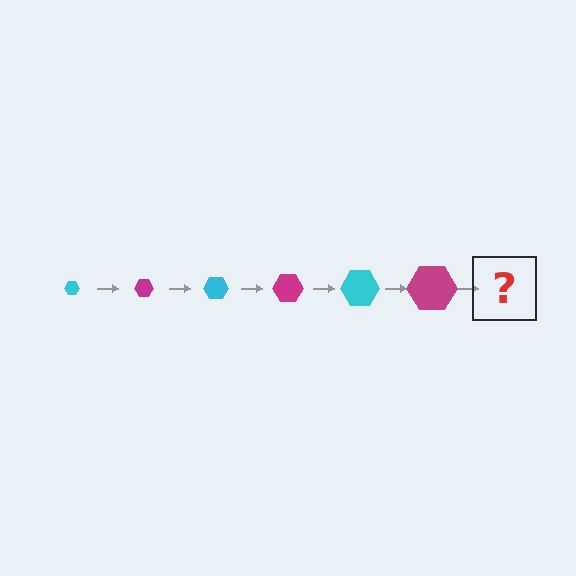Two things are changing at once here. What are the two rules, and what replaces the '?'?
The two rules are that the hexagon grows larger each step and the color cycles through cyan and magenta. The '?' should be a cyan hexagon, larger than the previous one.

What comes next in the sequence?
The next element should be a cyan hexagon, larger than the previous one.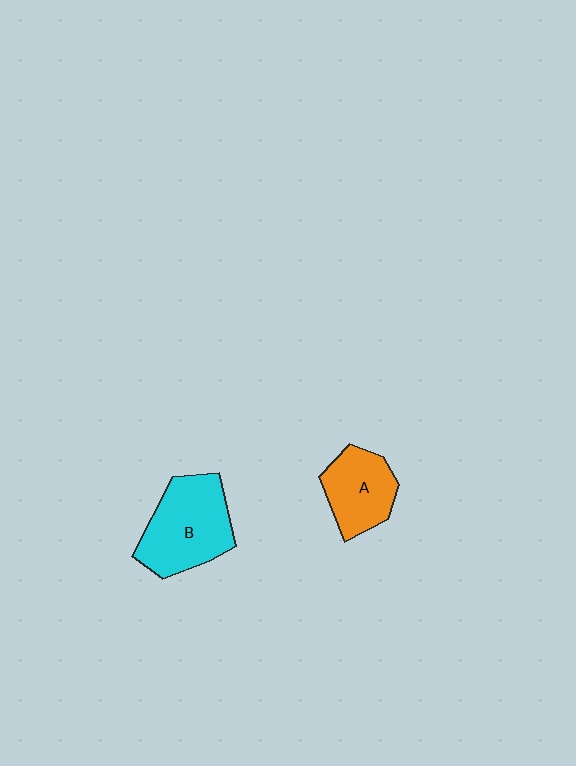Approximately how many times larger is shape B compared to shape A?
Approximately 1.4 times.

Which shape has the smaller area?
Shape A (orange).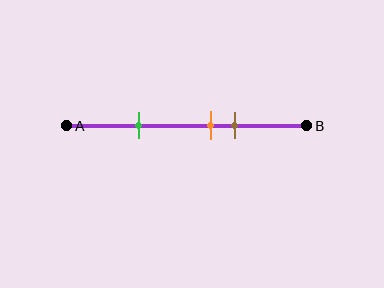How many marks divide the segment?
There are 3 marks dividing the segment.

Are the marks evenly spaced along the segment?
No, the marks are not evenly spaced.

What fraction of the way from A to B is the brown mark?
The brown mark is approximately 70% (0.7) of the way from A to B.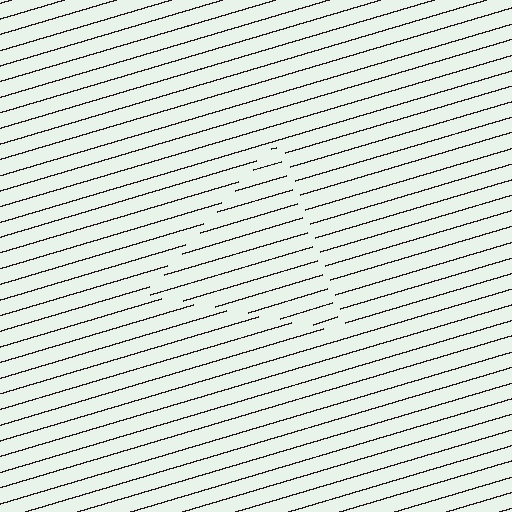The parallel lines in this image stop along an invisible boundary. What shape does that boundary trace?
An illusory triangle. The interior of the shape contains the same grating, shifted by half a period — the contour is defined by the phase discontinuity where line-ends from the inner and outer gratings abut.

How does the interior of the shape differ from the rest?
The interior of the shape contains the same grating, shifted by half a period — the contour is defined by the phase discontinuity where line-ends from the inner and outer gratings abut.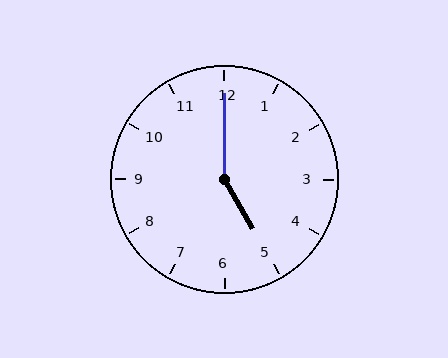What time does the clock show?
5:00.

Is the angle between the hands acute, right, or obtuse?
It is obtuse.